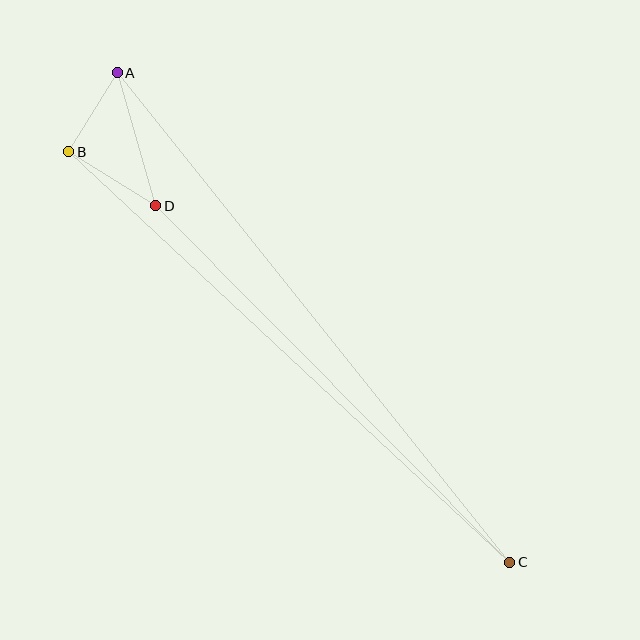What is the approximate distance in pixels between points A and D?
The distance between A and D is approximately 138 pixels.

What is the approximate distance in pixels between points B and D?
The distance between B and D is approximately 102 pixels.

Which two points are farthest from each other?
Points A and C are farthest from each other.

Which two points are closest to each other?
Points A and B are closest to each other.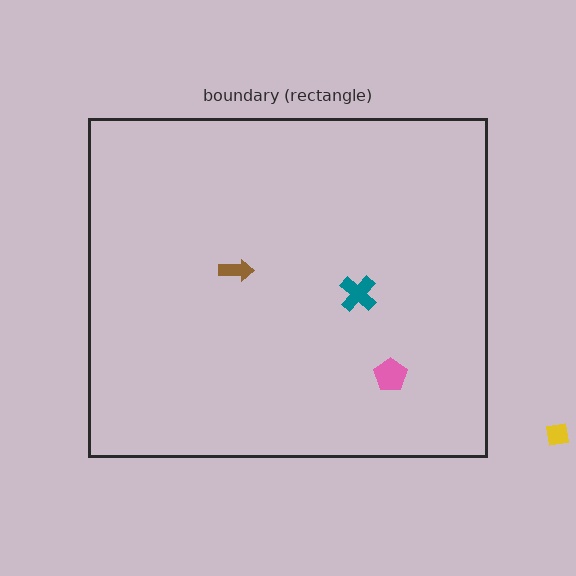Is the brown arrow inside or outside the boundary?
Inside.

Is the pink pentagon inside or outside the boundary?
Inside.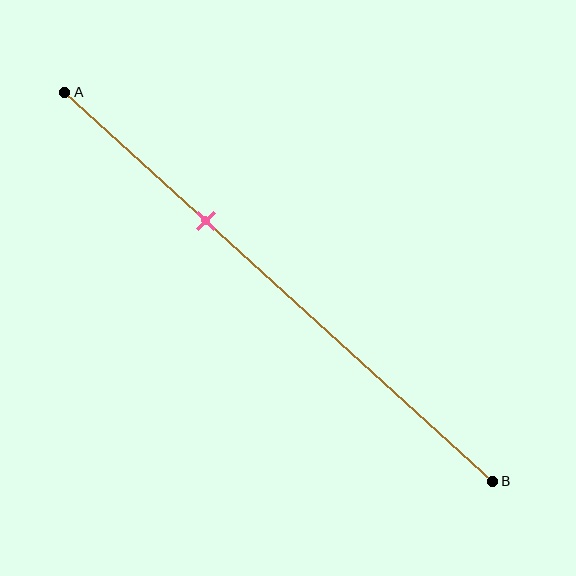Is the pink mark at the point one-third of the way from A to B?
Yes, the mark is approximately at the one-third point.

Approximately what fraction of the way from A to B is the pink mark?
The pink mark is approximately 35% of the way from A to B.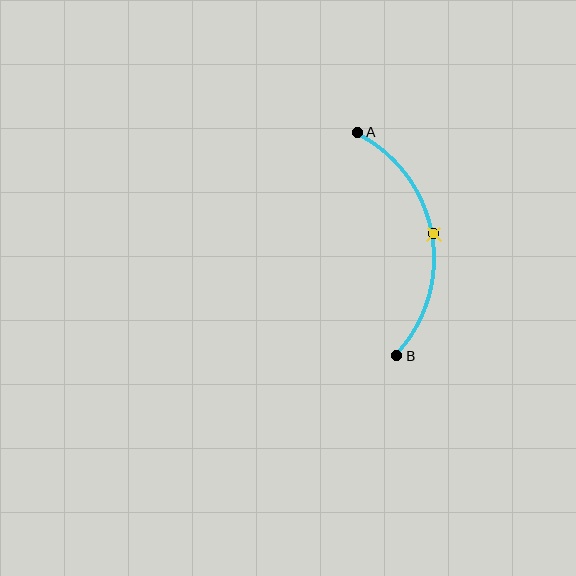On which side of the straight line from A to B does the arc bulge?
The arc bulges to the right of the straight line connecting A and B.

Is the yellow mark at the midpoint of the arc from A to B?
Yes. The yellow mark lies on the arc at equal arc-length from both A and B — it is the arc midpoint.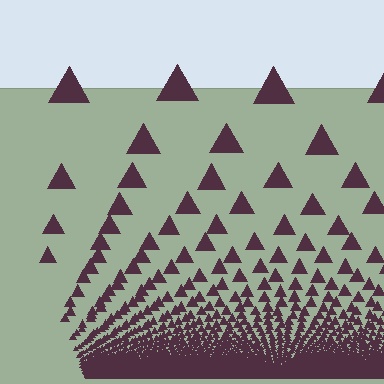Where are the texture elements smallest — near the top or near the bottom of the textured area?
Near the bottom.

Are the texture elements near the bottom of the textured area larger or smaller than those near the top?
Smaller. The gradient is inverted — elements near the bottom are smaller and denser.